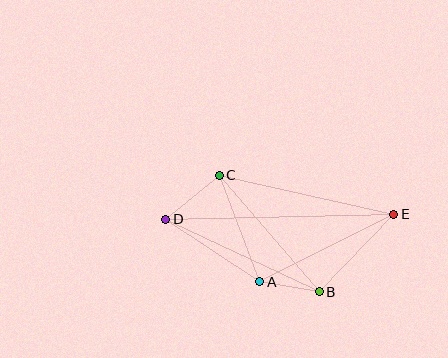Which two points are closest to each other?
Points A and B are closest to each other.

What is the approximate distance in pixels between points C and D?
The distance between C and D is approximately 69 pixels.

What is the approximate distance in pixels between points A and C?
The distance between A and C is approximately 114 pixels.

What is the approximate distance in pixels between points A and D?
The distance between A and D is approximately 113 pixels.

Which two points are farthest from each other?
Points D and E are farthest from each other.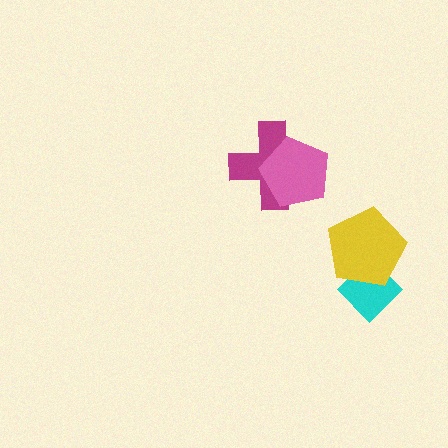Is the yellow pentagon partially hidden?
No, no other shape covers it.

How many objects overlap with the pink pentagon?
1 object overlaps with the pink pentagon.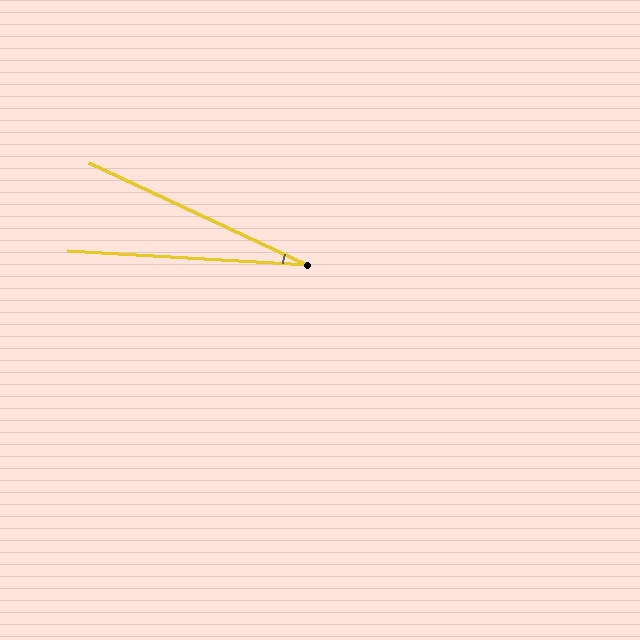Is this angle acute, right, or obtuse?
It is acute.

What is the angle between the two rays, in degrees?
Approximately 22 degrees.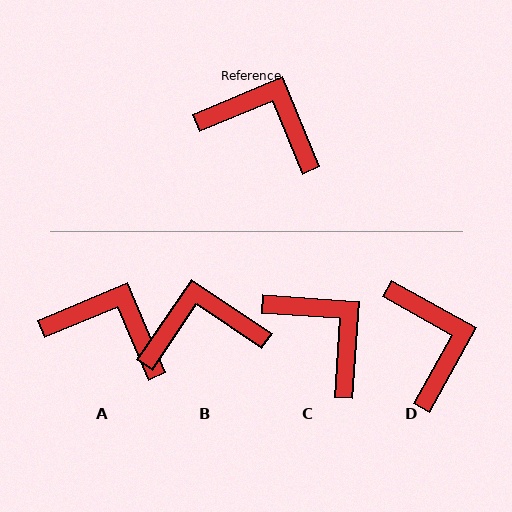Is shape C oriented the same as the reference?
No, it is off by about 27 degrees.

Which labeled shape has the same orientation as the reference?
A.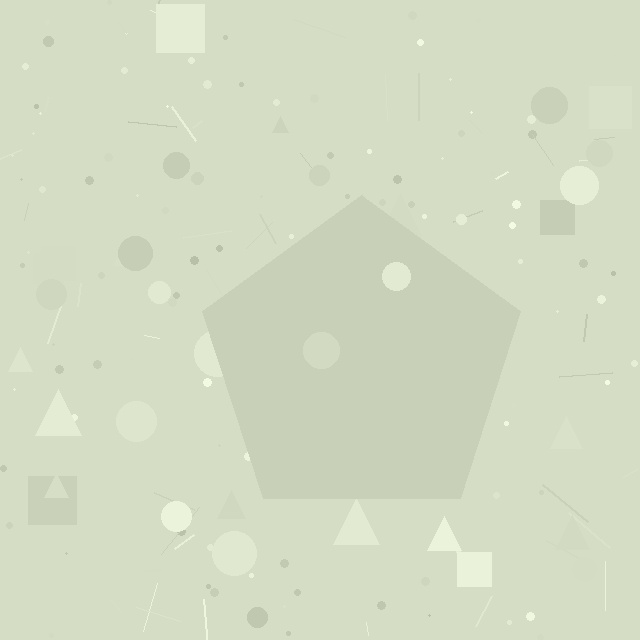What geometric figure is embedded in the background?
A pentagon is embedded in the background.